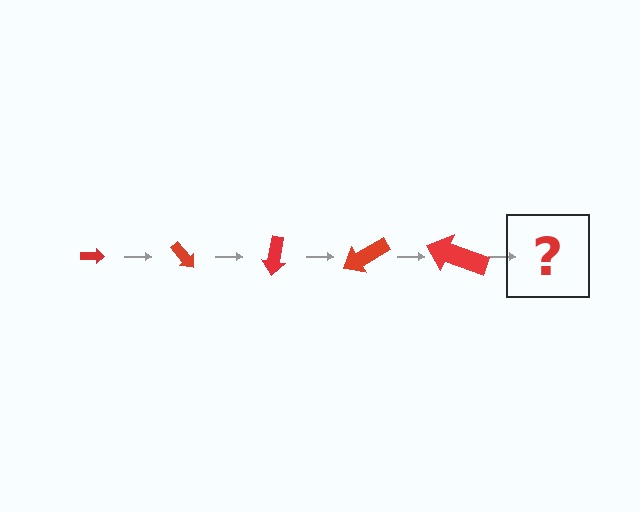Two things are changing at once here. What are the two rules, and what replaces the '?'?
The two rules are that the arrow grows larger each step and it rotates 50 degrees each step. The '?' should be an arrow, larger than the previous one and rotated 250 degrees from the start.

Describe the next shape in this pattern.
It should be an arrow, larger than the previous one and rotated 250 degrees from the start.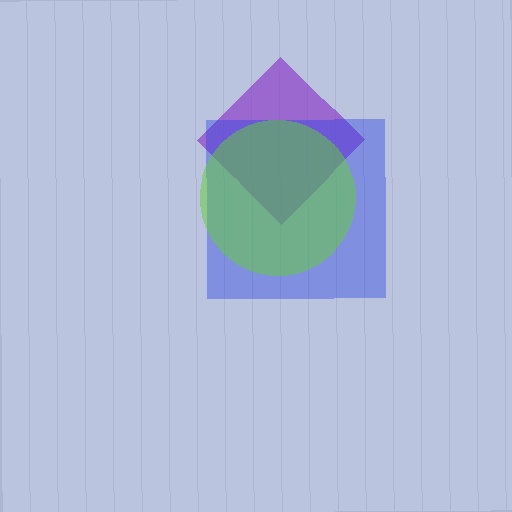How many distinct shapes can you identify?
There are 3 distinct shapes: a purple diamond, a blue square, a lime circle.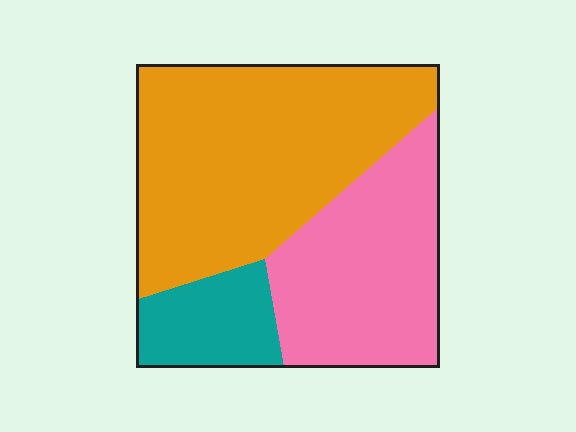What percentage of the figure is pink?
Pink covers 34% of the figure.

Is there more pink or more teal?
Pink.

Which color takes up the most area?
Orange, at roughly 55%.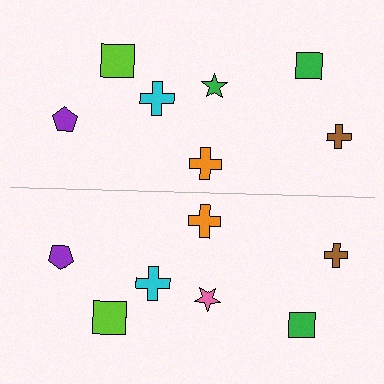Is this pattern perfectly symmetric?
No, the pattern is not perfectly symmetric. The pink star on the bottom side breaks the symmetry — its mirror counterpart is green.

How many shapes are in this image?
There are 14 shapes in this image.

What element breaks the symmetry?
The pink star on the bottom side breaks the symmetry — its mirror counterpart is green.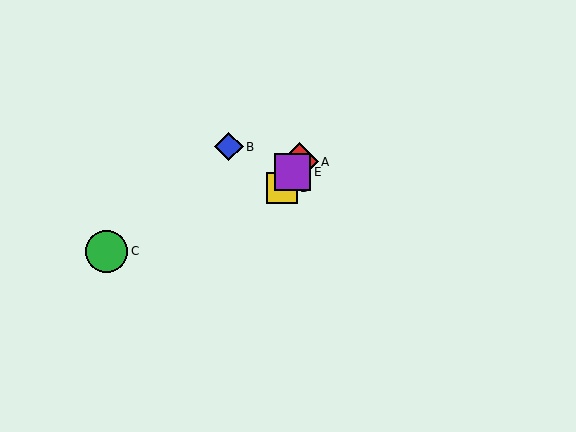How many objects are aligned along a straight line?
3 objects (A, D, E) are aligned along a straight line.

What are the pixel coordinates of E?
Object E is at (292, 172).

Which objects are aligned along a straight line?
Objects A, D, E are aligned along a straight line.